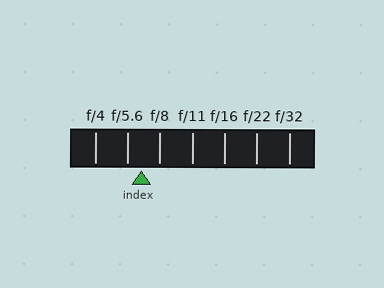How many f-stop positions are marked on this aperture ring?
There are 7 f-stop positions marked.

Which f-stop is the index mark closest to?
The index mark is closest to f/5.6.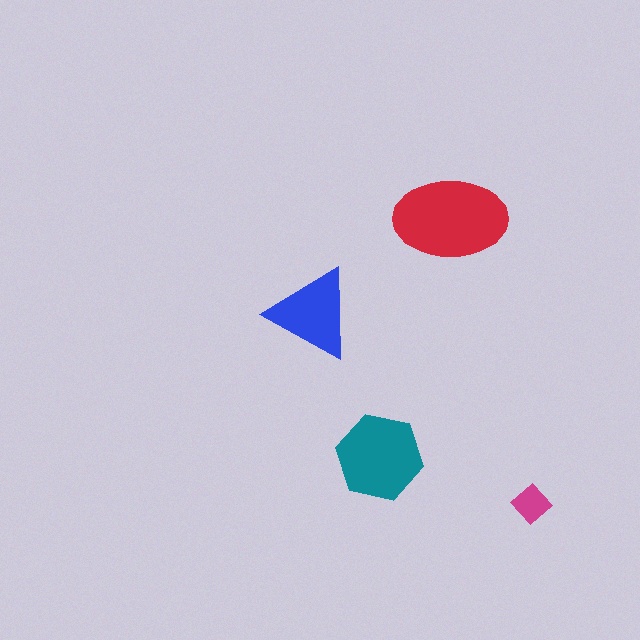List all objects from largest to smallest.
The red ellipse, the teal hexagon, the blue triangle, the magenta diamond.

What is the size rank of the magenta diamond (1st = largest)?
4th.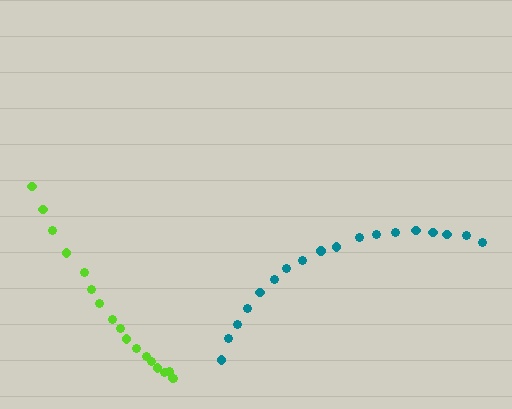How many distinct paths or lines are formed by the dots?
There are 2 distinct paths.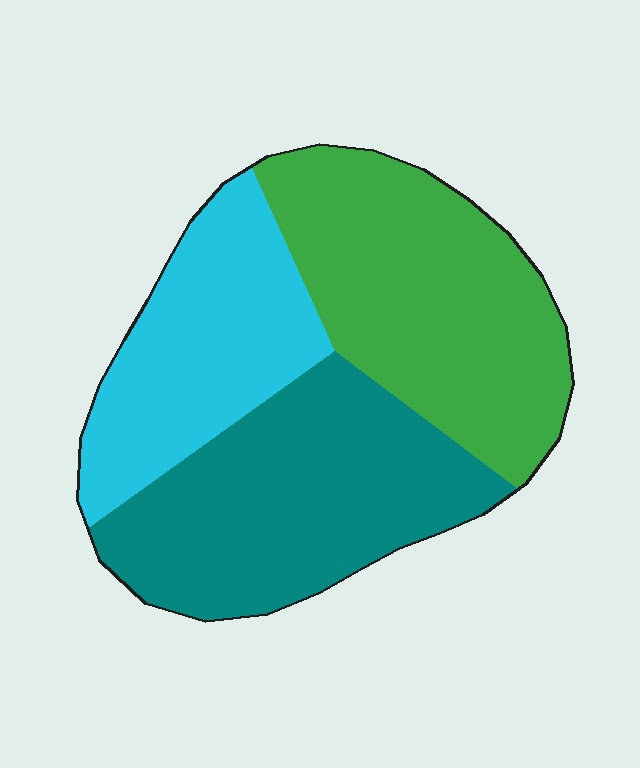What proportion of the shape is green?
Green takes up about three eighths (3/8) of the shape.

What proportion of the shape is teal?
Teal takes up between a quarter and a half of the shape.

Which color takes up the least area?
Cyan, at roughly 25%.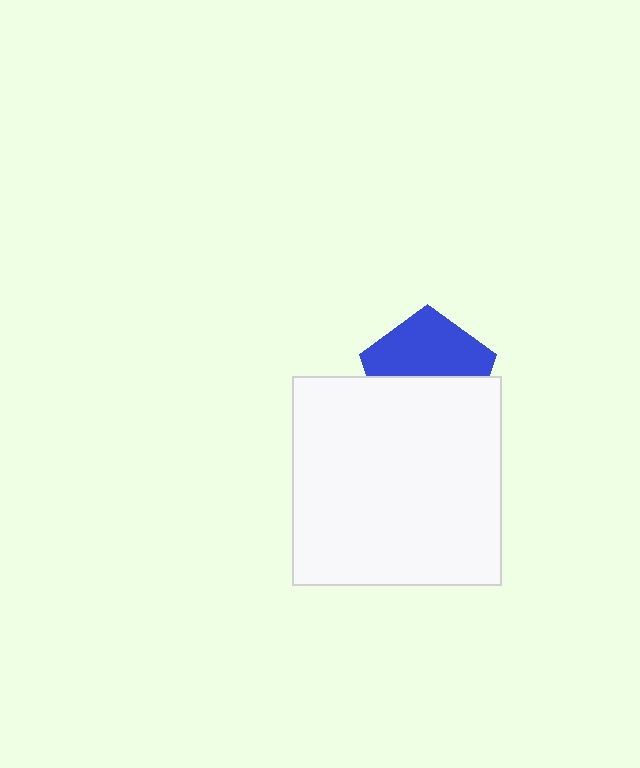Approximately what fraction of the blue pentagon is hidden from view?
Roughly 50% of the blue pentagon is hidden behind the white square.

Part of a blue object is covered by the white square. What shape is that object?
It is a pentagon.